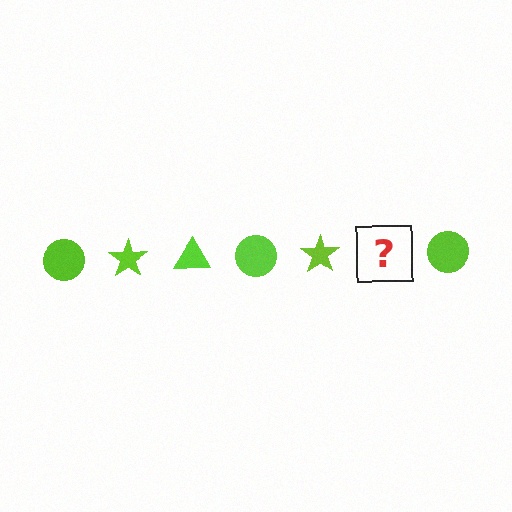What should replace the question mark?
The question mark should be replaced with a lime triangle.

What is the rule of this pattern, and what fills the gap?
The rule is that the pattern cycles through circle, star, triangle shapes in lime. The gap should be filled with a lime triangle.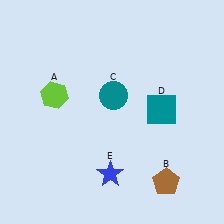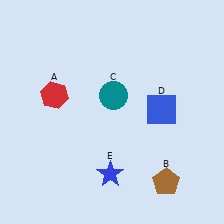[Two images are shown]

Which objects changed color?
A changed from lime to red. D changed from teal to blue.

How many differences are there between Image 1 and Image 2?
There are 2 differences between the two images.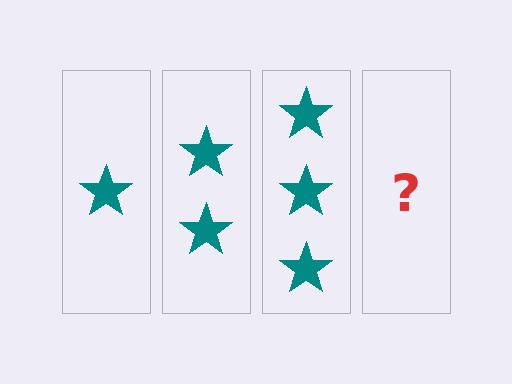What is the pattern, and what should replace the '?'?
The pattern is that each step adds one more star. The '?' should be 4 stars.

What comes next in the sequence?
The next element should be 4 stars.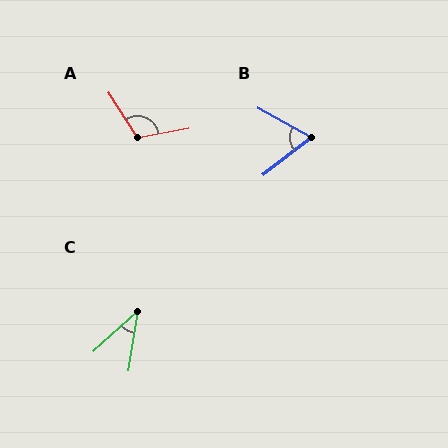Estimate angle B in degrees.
Approximately 66 degrees.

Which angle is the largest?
A, at approximately 113 degrees.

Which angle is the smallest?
C, at approximately 38 degrees.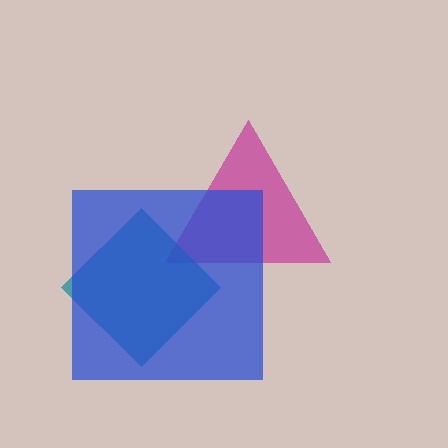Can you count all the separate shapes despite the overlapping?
Yes, there are 3 separate shapes.